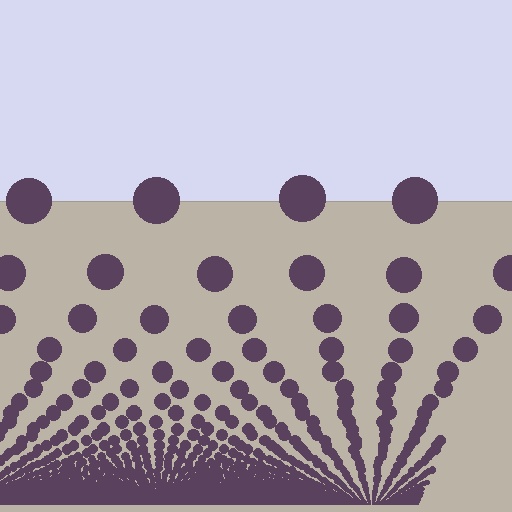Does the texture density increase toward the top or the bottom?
Density increases toward the bottom.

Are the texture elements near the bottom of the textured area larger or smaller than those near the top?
Smaller. The gradient is inverted — elements near the bottom are smaller and denser.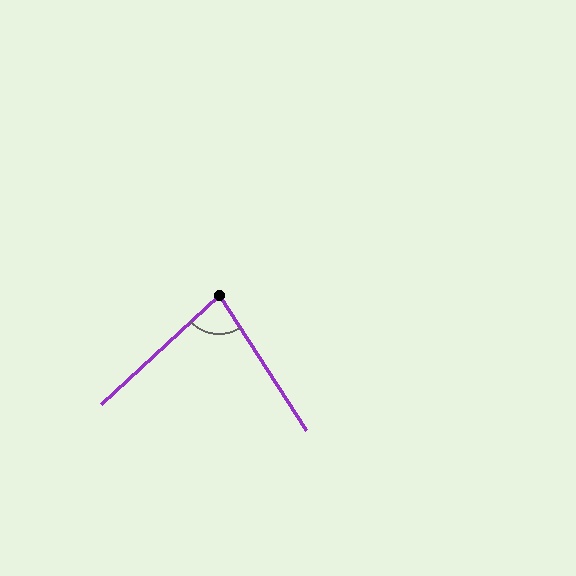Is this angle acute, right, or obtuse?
It is acute.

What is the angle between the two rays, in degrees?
Approximately 80 degrees.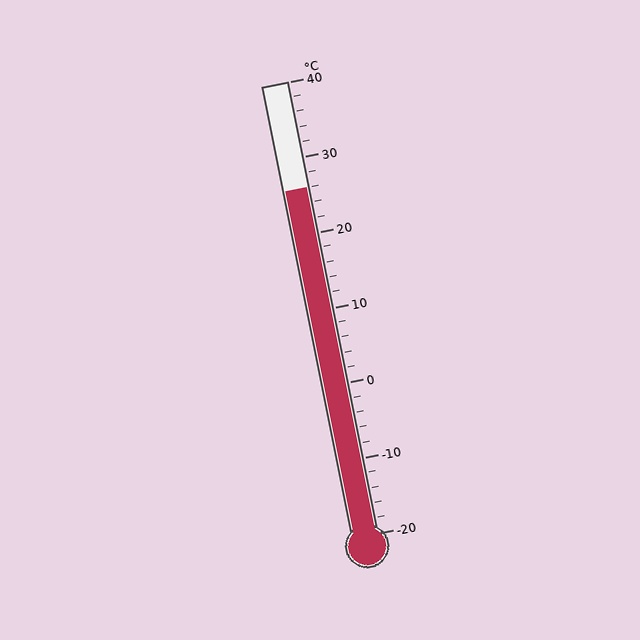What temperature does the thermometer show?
The thermometer shows approximately 26°C.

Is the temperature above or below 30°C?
The temperature is below 30°C.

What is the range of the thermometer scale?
The thermometer scale ranges from -20°C to 40°C.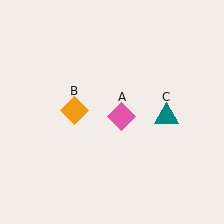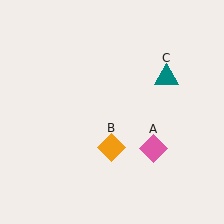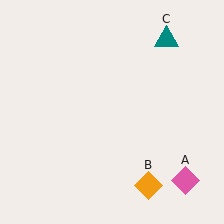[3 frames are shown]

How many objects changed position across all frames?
3 objects changed position: pink diamond (object A), orange diamond (object B), teal triangle (object C).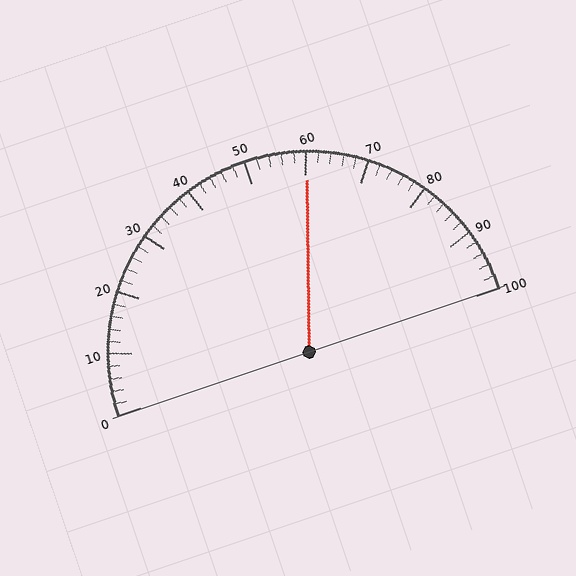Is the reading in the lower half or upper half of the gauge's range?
The reading is in the upper half of the range (0 to 100).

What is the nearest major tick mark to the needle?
The nearest major tick mark is 60.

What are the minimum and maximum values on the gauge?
The gauge ranges from 0 to 100.